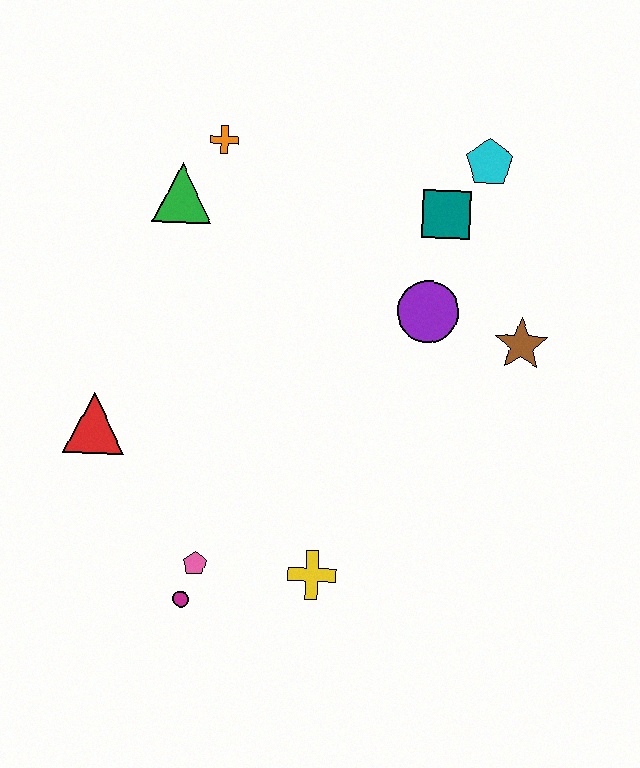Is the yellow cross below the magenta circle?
No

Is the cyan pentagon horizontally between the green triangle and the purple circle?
No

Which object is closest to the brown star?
The purple circle is closest to the brown star.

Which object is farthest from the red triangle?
The cyan pentagon is farthest from the red triangle.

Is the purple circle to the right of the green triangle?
Yes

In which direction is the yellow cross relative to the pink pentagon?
The yellow cross is to the right of the pink pentagon.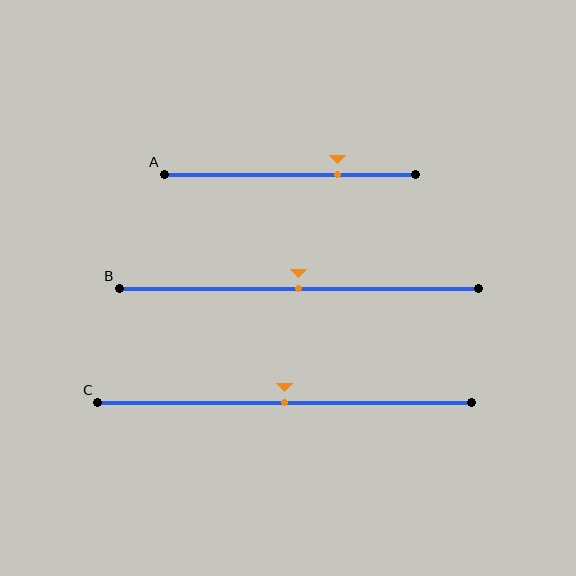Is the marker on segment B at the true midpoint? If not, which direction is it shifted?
Yes, the marker on segment B is at the true midpoint.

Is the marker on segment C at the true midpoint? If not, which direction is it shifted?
Yes, the marker on segment C is at the true midpoint.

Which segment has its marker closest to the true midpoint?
Segment B has its marker closest to the true midpoint.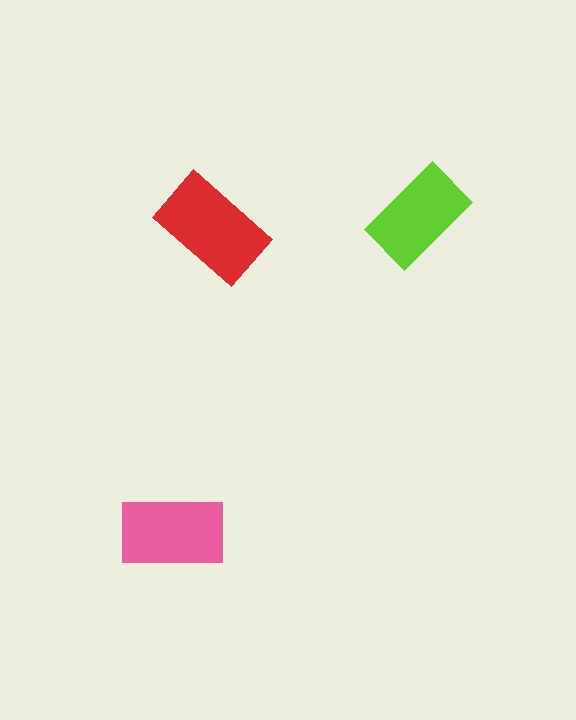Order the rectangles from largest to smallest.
the red one, the pink one, the lime one.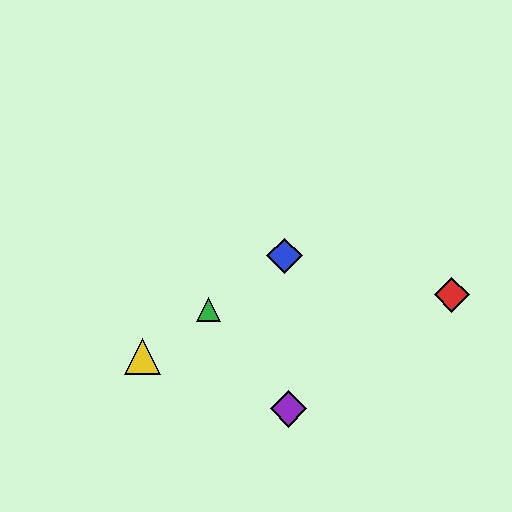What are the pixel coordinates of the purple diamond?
The purple diamond is at (288, 409).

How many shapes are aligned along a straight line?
3 shapes (the blue diamond, the green triangle, the yellow triangle) are aligned along a straight line.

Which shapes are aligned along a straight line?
The blue diamond, the green triangle, the yellow triangle are aligned along a straight line.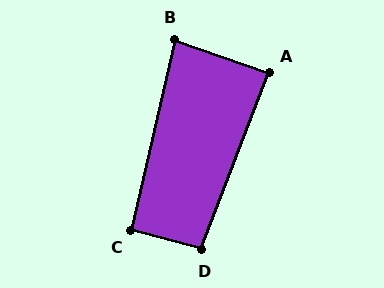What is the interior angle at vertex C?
Approximately 92 degrees (approximately right).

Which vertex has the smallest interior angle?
B, at approximately 84 degrees.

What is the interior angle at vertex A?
Approximately 88 degrees (approximately right).